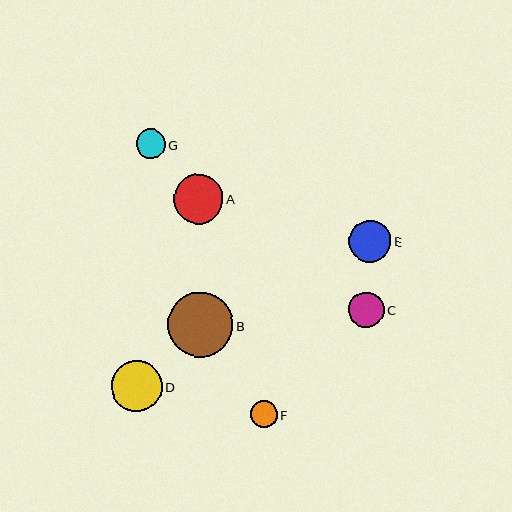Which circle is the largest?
Circle B is the largest with a size of approximately 65 pixels.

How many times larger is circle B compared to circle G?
Circle B is approximately 2.3 times the size of circle G.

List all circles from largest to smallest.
From largest to smallest: B, D, A, E, C, G, F.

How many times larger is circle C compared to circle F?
Circle C is approximately 1.3 times the size of circle F.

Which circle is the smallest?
Circle F is the smallest with a size of approximately 27 pixels.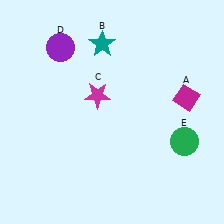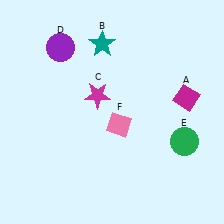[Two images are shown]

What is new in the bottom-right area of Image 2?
A pink diamond (F) was added in the bottom-right area of Image 2.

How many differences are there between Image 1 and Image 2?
There is 1 difference between the two images.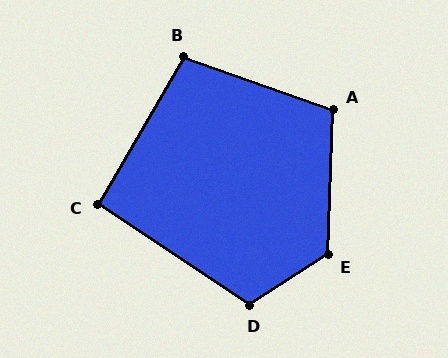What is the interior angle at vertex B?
Approximately 100 degrees (obtuse).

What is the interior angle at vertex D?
Approximately 114 degrees (obtuse).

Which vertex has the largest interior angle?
E, at approximately 124 degrees.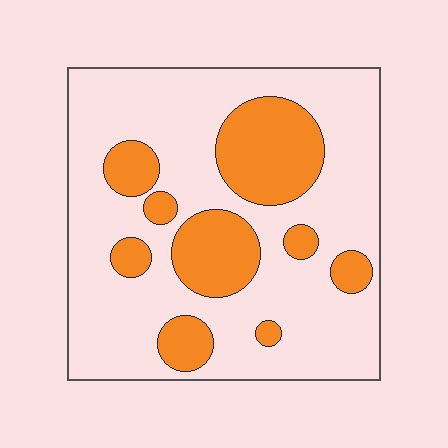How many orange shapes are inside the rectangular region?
9.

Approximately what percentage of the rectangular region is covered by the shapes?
Approximately 25%.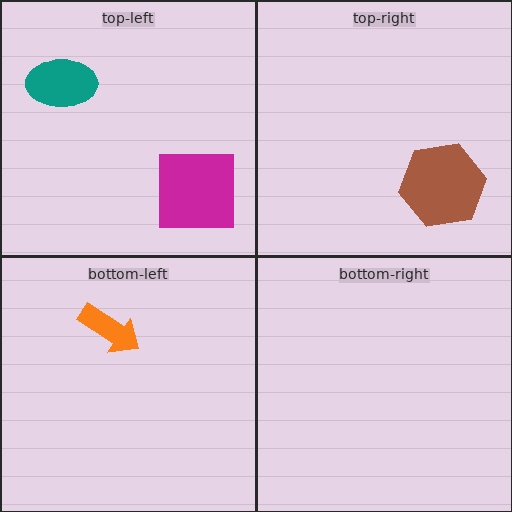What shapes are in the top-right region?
The brown hexagon.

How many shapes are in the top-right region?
1.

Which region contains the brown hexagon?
The top-right region.